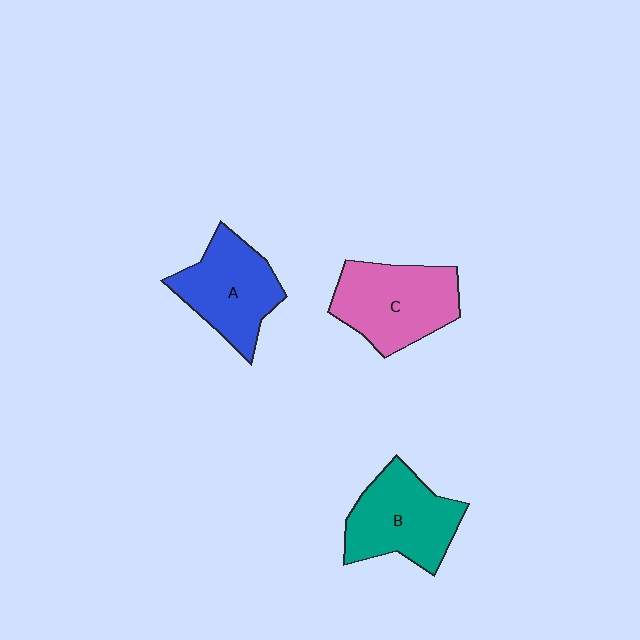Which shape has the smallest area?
Shape A (blue).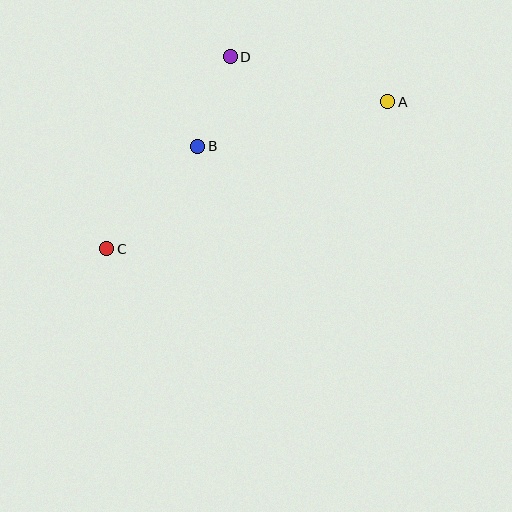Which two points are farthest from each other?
Points A and C are farthest from each other.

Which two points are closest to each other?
Points B and D are closest to each other.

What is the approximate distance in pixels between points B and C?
The distance between B and C is approximately 137 pixels.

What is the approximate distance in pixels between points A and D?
The distance between A and D is approximately 164 pixels.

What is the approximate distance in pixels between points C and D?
The distance between C and D is approximately 228 pixels.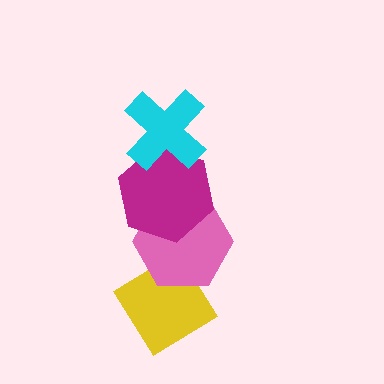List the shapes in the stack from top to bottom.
From top to bottom: the cyan cross, the magenta hexagon, the pink hexagon, the yellow diamond.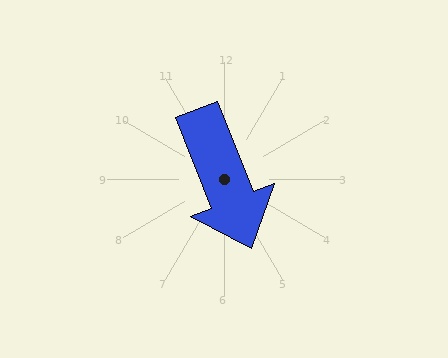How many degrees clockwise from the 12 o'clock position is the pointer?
Approximately 159 degrees.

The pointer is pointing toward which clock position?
Roughly 5 o'clock.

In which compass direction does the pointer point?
South.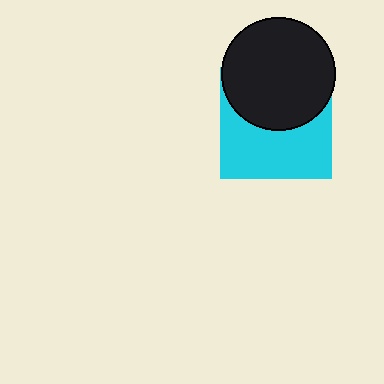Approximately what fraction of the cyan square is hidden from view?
Roughly 46% of the cyan square is hidden behind the black circle.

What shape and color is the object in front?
The object in front is a black circle.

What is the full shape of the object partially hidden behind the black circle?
The partially hidden object is a cyan square.